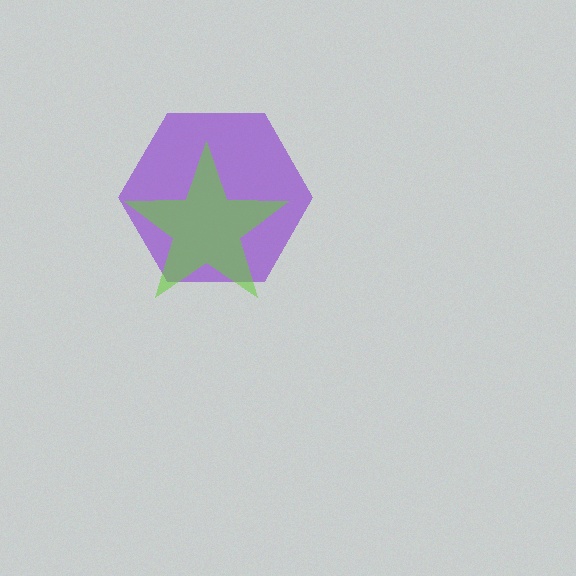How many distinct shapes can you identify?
There are 2 distinct shapes: a purple hexagon, a lime star.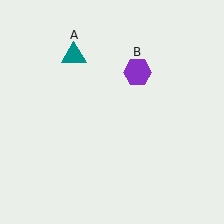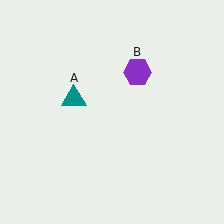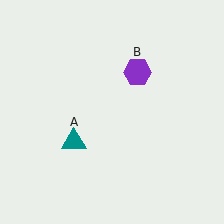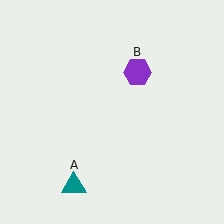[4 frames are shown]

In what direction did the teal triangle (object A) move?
The teal triangle (object A) moved down.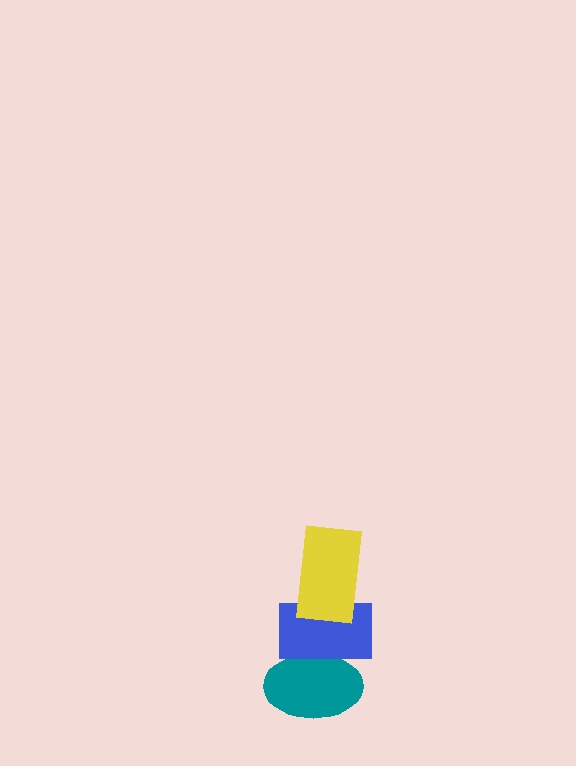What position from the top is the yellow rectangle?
The yellow rectangle is 1st from the top.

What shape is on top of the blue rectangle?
The yellow rectangle is on top of the blue rectangle.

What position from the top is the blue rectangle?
The blue rectangle is 2nd from the top.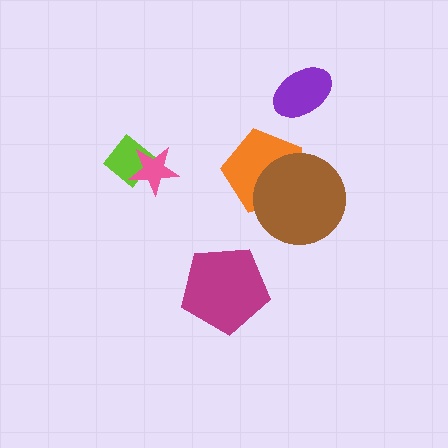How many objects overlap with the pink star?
1 object overlaps with the pink star.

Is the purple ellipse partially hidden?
No, no other shape covers it.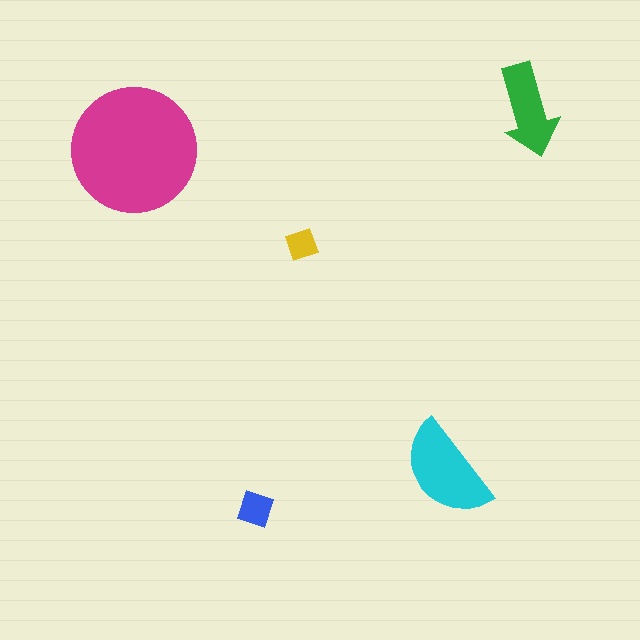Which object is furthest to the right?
The green arrow is rightmost.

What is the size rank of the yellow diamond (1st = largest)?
5th.